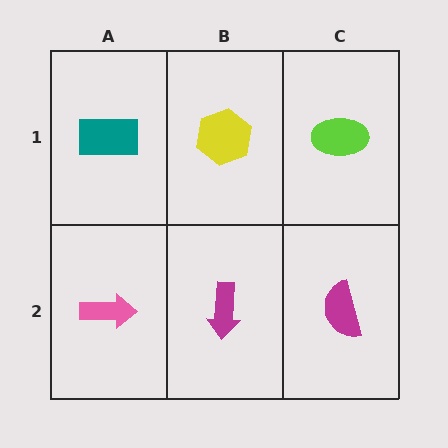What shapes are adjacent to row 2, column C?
A lime ellipse (row 1, column C), a magenta arrow (row 2, column B).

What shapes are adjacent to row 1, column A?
A pink arrow (row 2, column A), a yellow hexagon (row 1, column B).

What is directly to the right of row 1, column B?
A lime ellipse.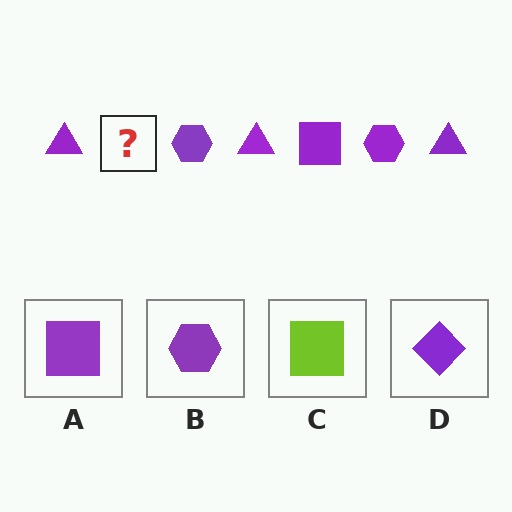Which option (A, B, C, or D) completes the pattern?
A.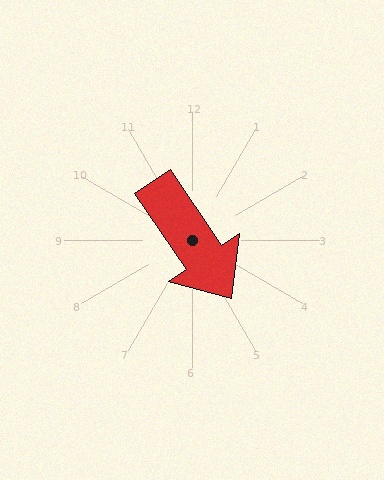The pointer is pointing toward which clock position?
Roughly 5 o'clock.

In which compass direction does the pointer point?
Southeast.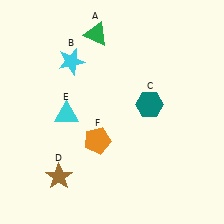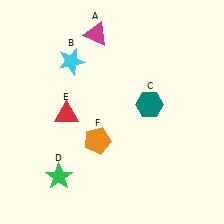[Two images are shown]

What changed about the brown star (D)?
In Image 1, D is brown. In Image 2, it changed to green.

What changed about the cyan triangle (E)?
In Image 1, E is cyan. In Image 2, it changed to red.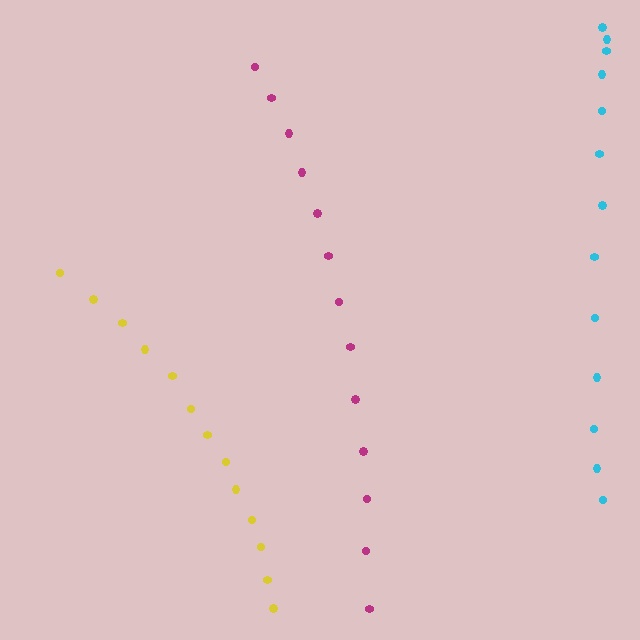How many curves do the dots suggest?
There are 3 distinct paths.